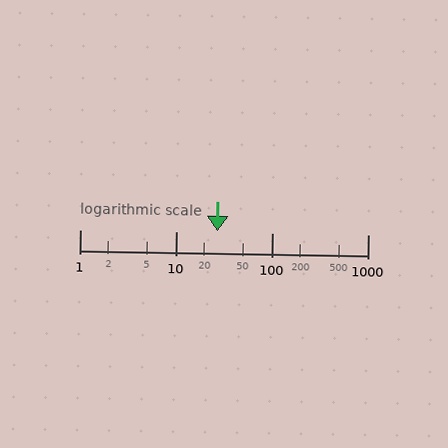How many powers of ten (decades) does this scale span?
The scale spans 3 decades, from 1 to 1000.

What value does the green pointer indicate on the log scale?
The pointer indicates approximately 27.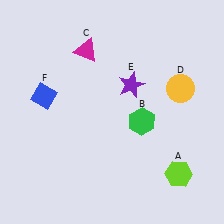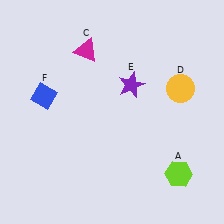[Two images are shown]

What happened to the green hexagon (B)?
The green hexagon (B) was removed in Image 2. It was in the bottom-right area of Image 1.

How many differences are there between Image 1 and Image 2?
There is 1 difference between the two images.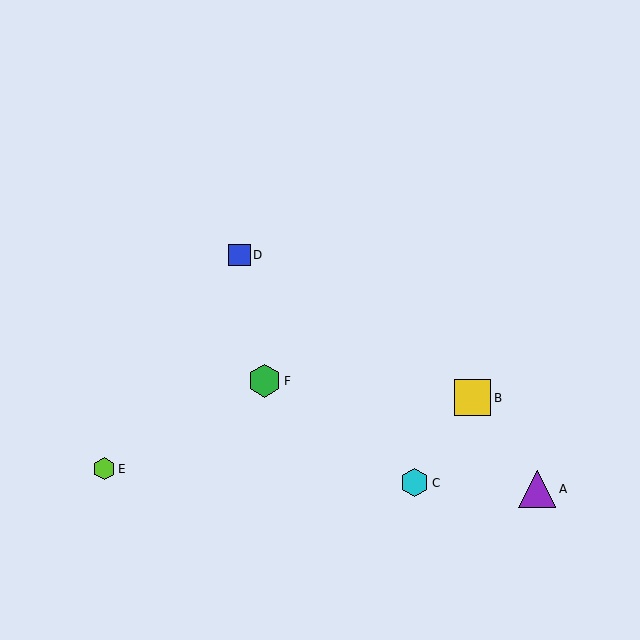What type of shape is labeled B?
Shape B is a yellow square.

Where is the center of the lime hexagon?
The center of the lime hexagon is at (104, 469).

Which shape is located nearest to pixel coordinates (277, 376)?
The green hexagon (labeled F) at (264, 381) is nearest to that location.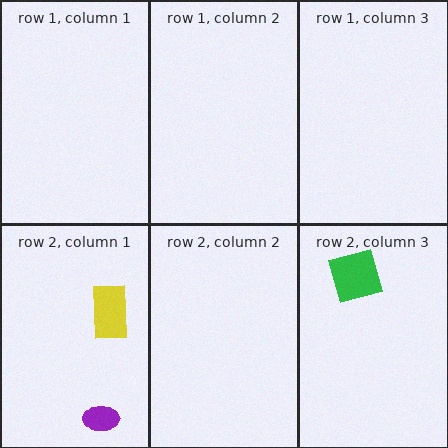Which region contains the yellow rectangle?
The row 2, column 1 region.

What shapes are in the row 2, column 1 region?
The yellow rectangle, the purple ellipse.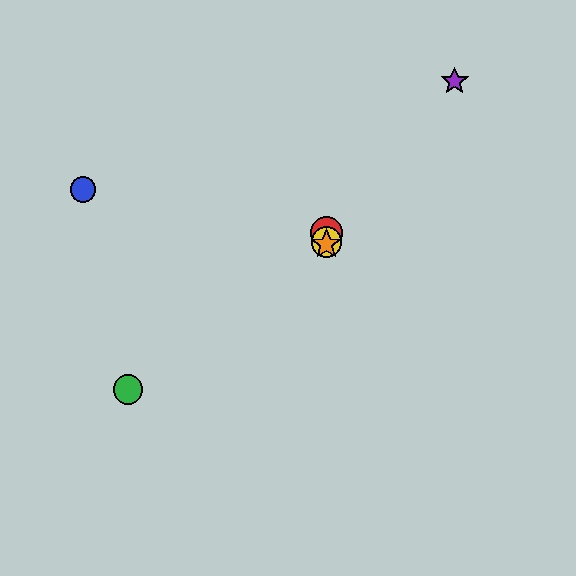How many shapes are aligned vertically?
3 shapes (the red circle, the yellow circle, the orange star) are aligned vertically.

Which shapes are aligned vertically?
The red circle, the yellow circle, the orange star are aligned vertically.